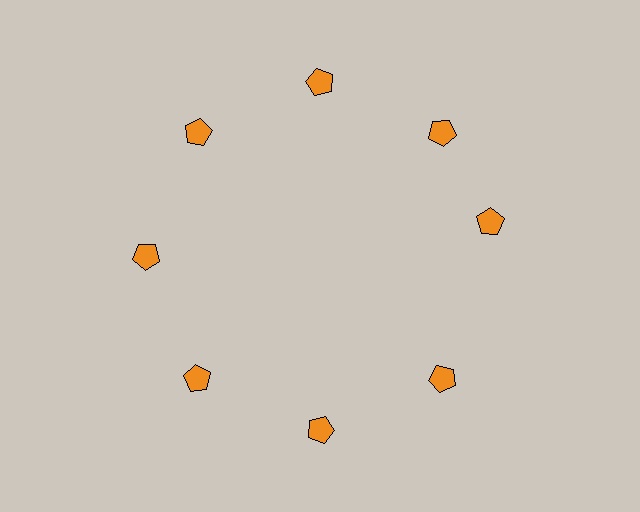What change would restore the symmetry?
The symmetry would be restored by rotating it back into even spacing with its neighbors so that all 8 pentagons sit at equal angles and equal distance from the center.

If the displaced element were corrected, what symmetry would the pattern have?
It would have 8-fold rotational symmetry — the pattern would map onto itself every 45 degrees.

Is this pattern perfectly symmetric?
No. The 8 orange pentagons are arranged in a ring, but one element near the 3 o'clock position is rotated out of alignment along the ring, breaking the 8-fold rotational symmetry.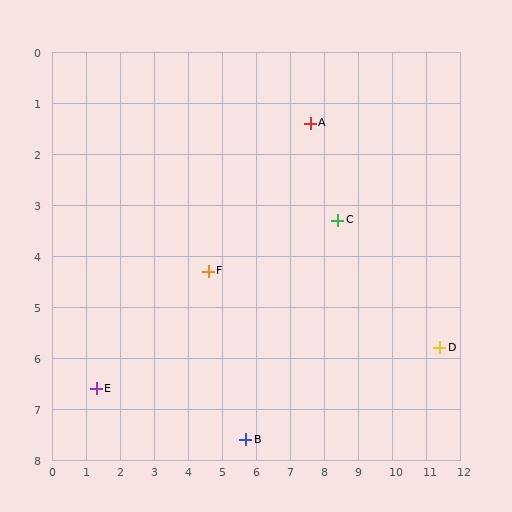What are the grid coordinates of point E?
Point E is at approximately (1.3, 6.6).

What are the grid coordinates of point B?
Point B is at approximately (5.7, 7.6).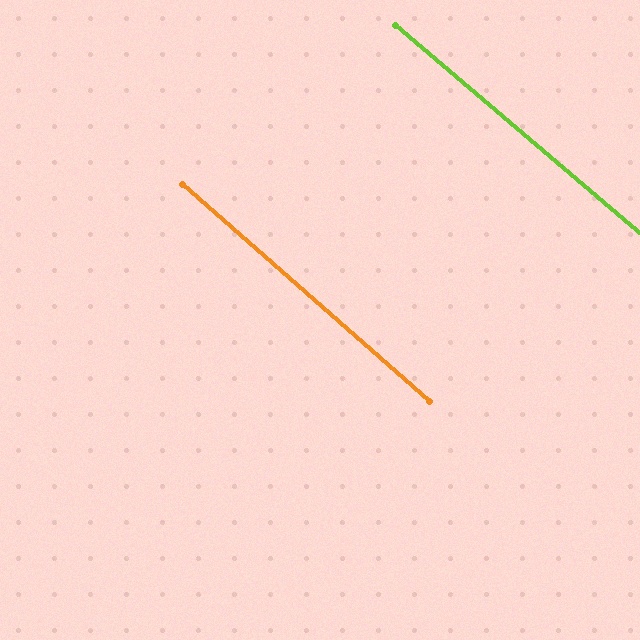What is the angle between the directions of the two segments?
Approximately 1 degree.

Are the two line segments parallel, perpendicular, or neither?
Parallel — their directions differ by only 1.1°.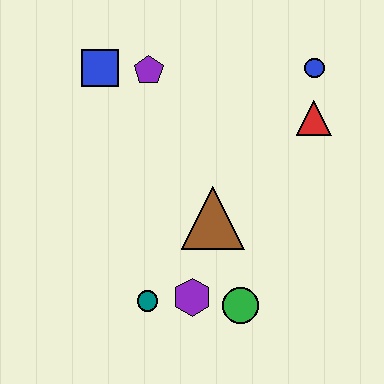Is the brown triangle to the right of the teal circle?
Yes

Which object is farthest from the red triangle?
The teal circle is farthest from the red triangle.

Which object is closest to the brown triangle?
The purple hexagon is closest to the brown triangle.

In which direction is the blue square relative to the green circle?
The blue square is above the green circle.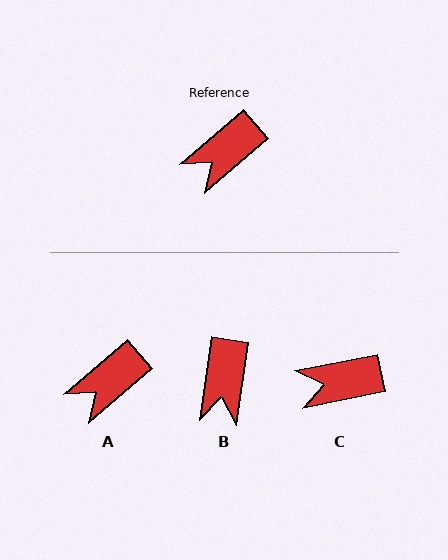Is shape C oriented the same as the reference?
No, it is off by about 29 degrees.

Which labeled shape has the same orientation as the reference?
A.